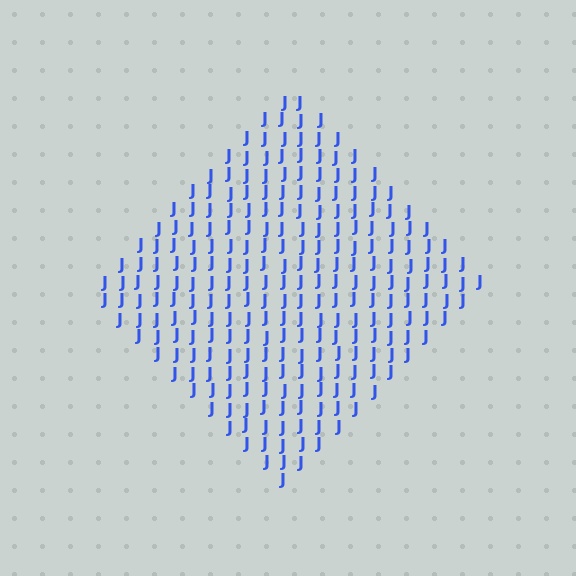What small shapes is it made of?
It is made of small letter J's.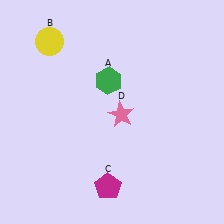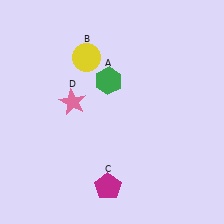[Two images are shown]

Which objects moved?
The objects that moved are: the yellow circle (B), the pink star (D).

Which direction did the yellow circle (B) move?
The yellow circle (B) moved right.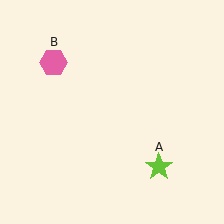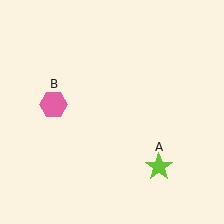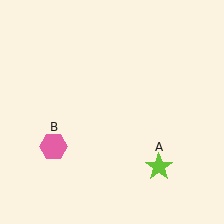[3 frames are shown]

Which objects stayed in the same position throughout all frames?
Lime star (object A) remained stationary.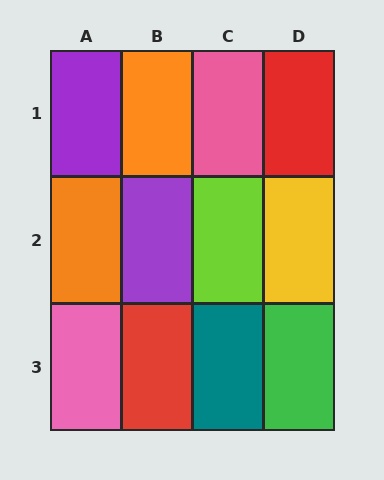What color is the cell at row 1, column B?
Orange.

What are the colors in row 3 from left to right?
Pink, red, teal, green.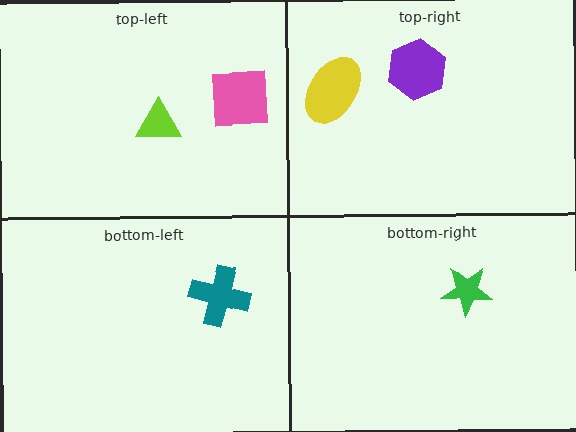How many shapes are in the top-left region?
2.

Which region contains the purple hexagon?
The top-right region.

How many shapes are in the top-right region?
2.